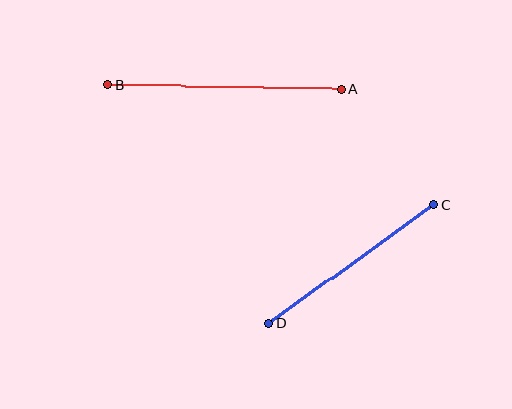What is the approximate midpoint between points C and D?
The midpoint is at approximately (351, 264) pixels.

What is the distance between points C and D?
The distance is approximately 203 pixels.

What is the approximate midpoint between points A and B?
The midpoint is at approximately (224, 87) pixels.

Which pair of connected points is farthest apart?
Points A and B are farthest apart.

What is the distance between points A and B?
The distance is approximately 234 pixels.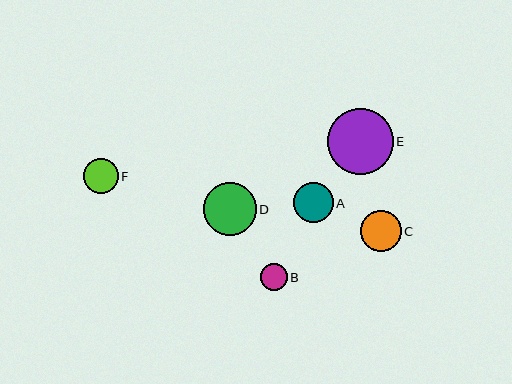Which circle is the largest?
Circle E is the largest with a size of approximately 65 pixels.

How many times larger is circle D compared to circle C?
Circle D is approximately 1.3 times the size of circle C.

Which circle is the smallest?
Circle B is the smallest with a size of approximately 27 pixels.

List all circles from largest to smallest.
From largest to smallest: E, D, C, A, F, B.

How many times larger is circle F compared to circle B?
Circle F is approximately 1.3 times the size of circle B.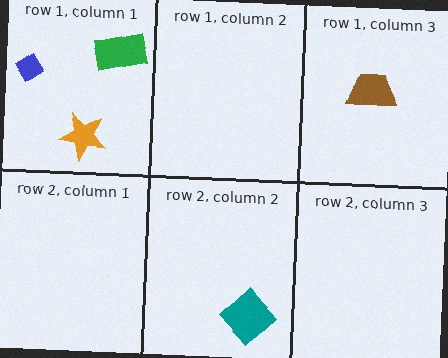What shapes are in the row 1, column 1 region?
The green rectangle, the blue diamond, the orange star.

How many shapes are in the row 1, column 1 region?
3.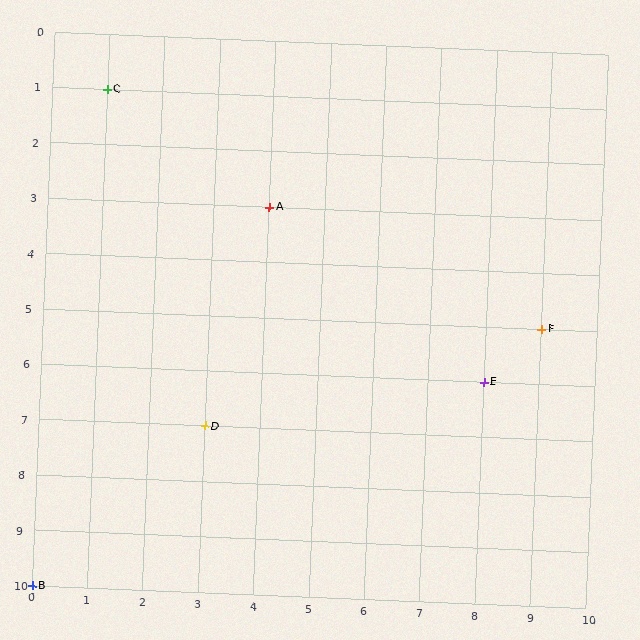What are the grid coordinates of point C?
Point C is at grid coordinates (1, 1).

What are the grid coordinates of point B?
Point B is at grid coordinates (0, 10).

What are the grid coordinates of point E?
Point E is at grid coordinates (8, 6).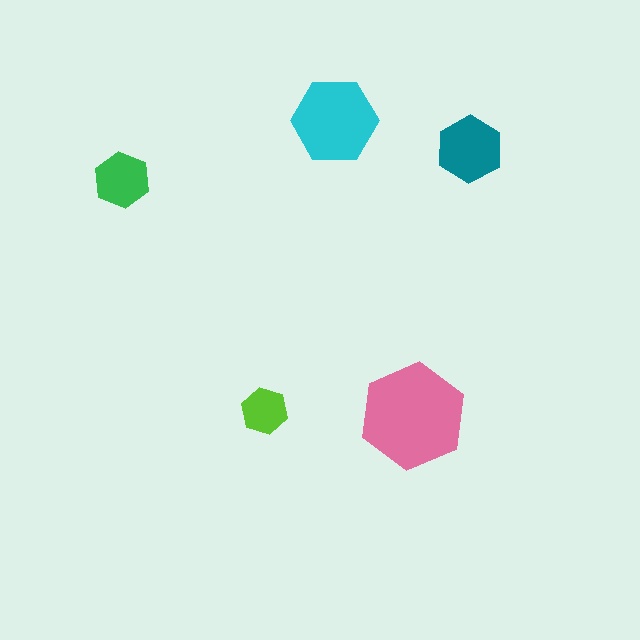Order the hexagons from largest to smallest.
the pink one, the cyan one, the teal one, the green one, the lime one.